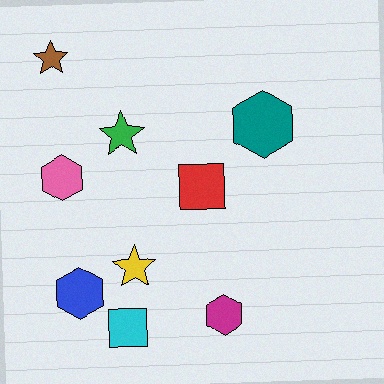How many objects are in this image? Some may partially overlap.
There are 9 objects.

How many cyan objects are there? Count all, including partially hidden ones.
There is 1 cyan object.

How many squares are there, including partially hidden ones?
There are 2 squares.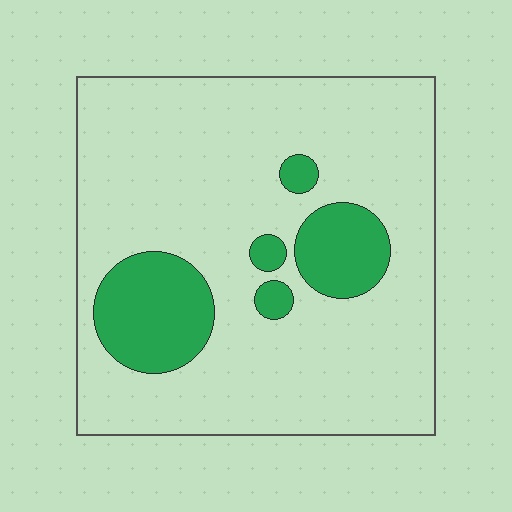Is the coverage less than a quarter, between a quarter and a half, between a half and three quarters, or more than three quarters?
Less than a quarter.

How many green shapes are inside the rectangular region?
5.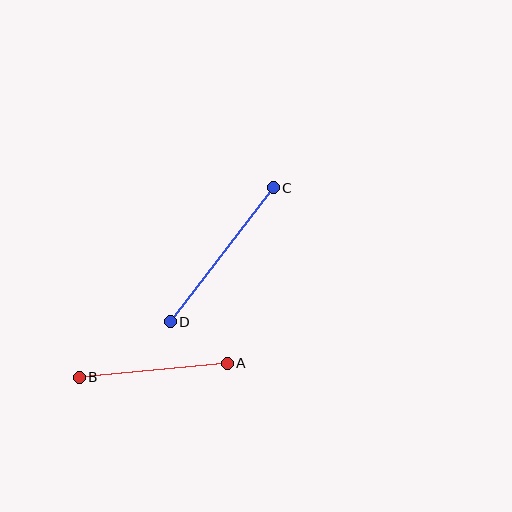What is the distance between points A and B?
The distance is approximately 149 pixels.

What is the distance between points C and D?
The distance is approximately 169 pixels.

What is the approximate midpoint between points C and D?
The midpoint is at approximately (222, 255) pixels.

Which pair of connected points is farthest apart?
Points C and D are farthest apart.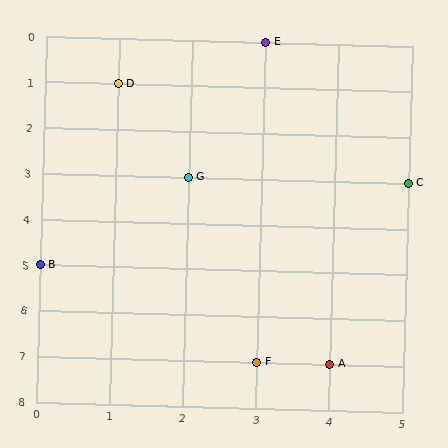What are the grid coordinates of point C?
Point C is at grid coordinates (5, 3).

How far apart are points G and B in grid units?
Points G and B are 2 columns and 2 rows apart (about 2.8 grid units diagonally).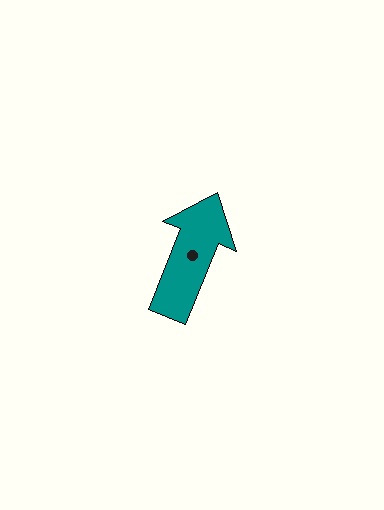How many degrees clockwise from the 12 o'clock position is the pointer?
Approximately 22 degrees.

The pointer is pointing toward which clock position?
Roughly 1 o'clock.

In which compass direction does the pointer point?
North.